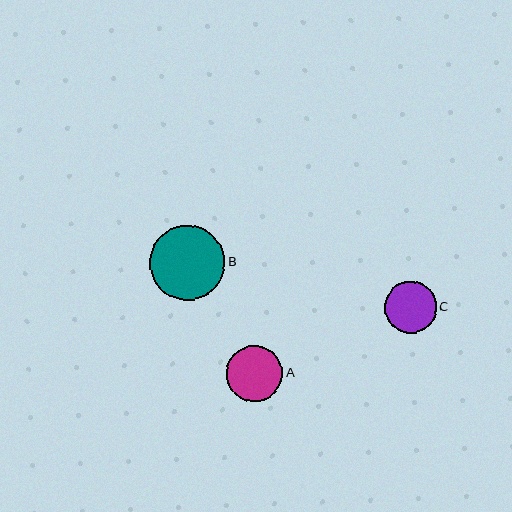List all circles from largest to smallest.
From largest to smallest: B, A, C.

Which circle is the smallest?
Circle C is the smallest with a size of approximately 52 pixels.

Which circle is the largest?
Circle B is the largest with a size of approximately 75 pixels.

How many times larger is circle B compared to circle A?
Circle B is approximately 1.3 times the size of circle A.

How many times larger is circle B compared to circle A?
Circle B is approximately 1.3 times the size of circle A.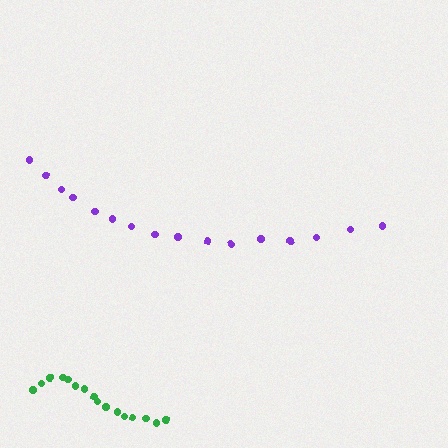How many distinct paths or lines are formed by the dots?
There are 2 distinct paths.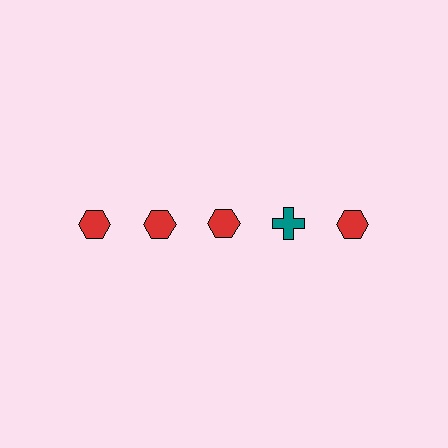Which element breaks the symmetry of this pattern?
The teal cross in the top row, second from right column breaks the symmetry. All other shapes are red hexagons.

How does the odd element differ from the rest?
It differs in both color (teal instead of red) and shape (cross instead of hexagon).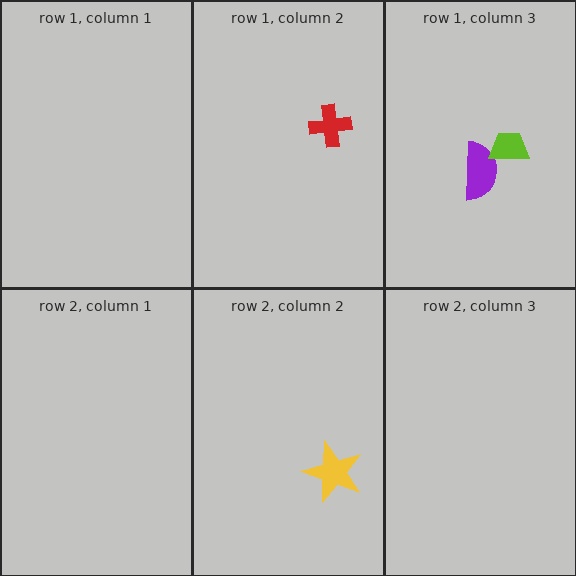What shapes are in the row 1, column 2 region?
The red cross.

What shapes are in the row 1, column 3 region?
The purple semicircle, the lime trapezoid.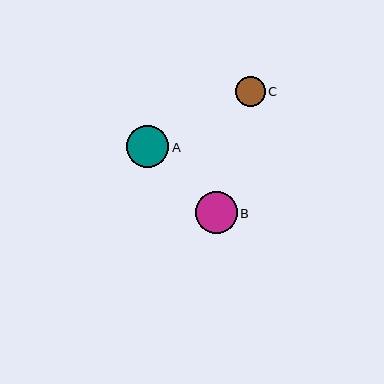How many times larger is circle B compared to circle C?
Circle B is approximately 1.4 times the size of circle C.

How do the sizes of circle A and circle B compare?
Circle A and circle B are approximately the same size.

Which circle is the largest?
Circle A is the largest with a size of approximately 42 pixels.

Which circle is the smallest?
Circle C is the smallest with a size of approximately 30 pixels.